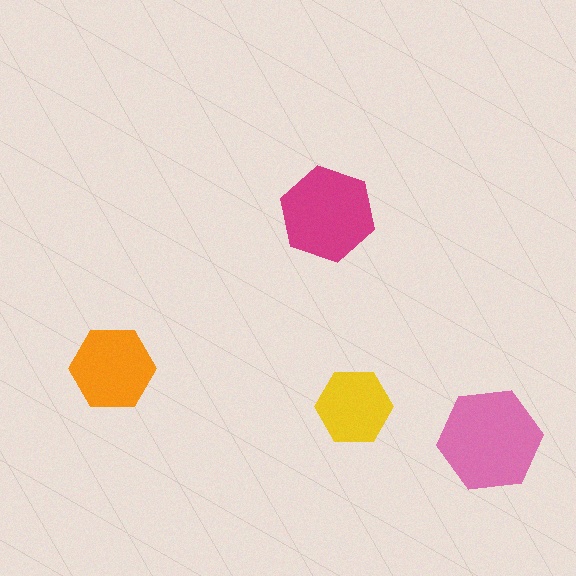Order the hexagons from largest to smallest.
the pink one, the magenta one, the orange one, the yellow one.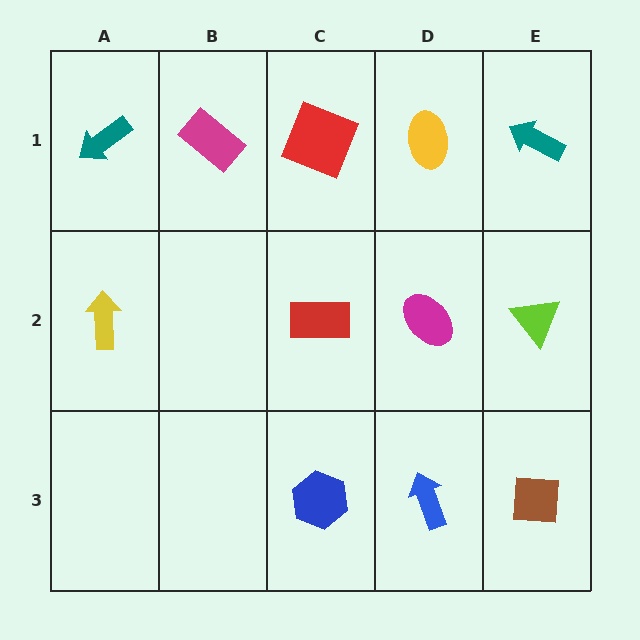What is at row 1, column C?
A red square.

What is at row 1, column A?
A teal arrow.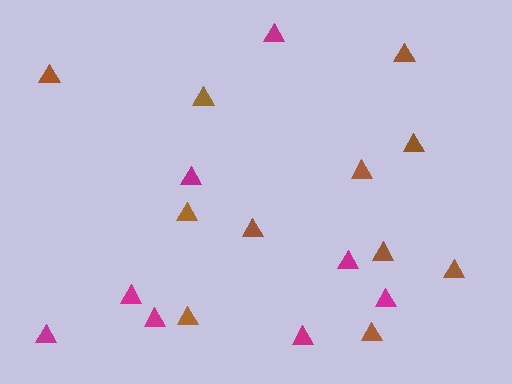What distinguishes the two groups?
There are 2 groups: one group of magenta triangles (8) and one group of brown triangles (11).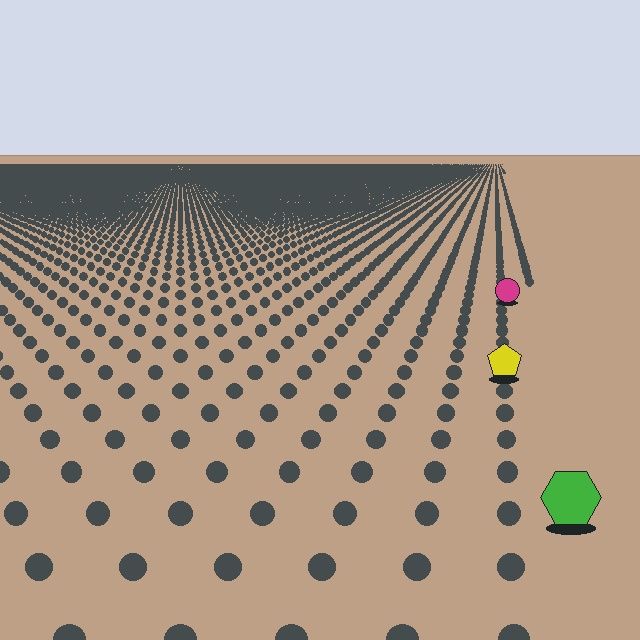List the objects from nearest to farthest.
From nearest to farthest: the green hexagon, the yellow pentagon, the magenta circle.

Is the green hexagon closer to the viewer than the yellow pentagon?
Yes. The green hexagon is closer — you can tell from the texture gradient: the ground texture is coarser near it.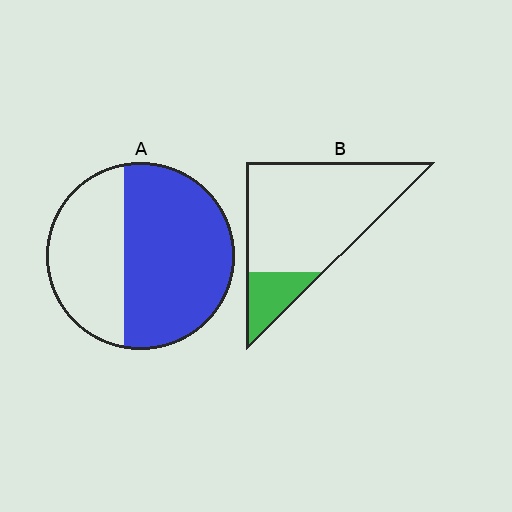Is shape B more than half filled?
No.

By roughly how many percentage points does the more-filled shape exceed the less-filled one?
By roughly 45 percentage points (A over B).